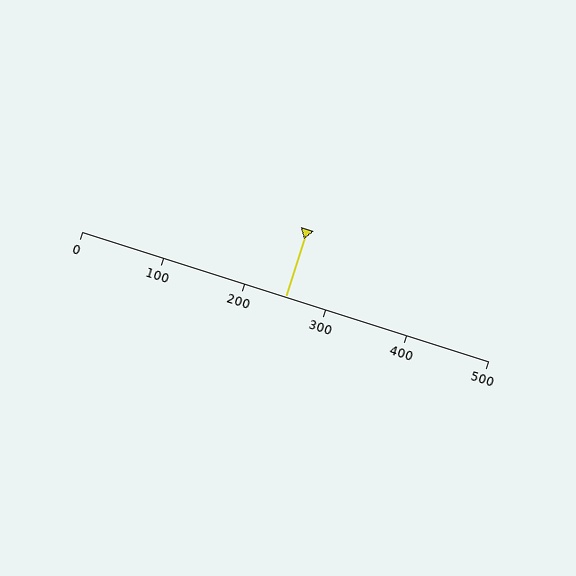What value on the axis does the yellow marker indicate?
The marker indicates approximately 250.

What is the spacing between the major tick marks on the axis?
The major ticks are spaced 100 apart.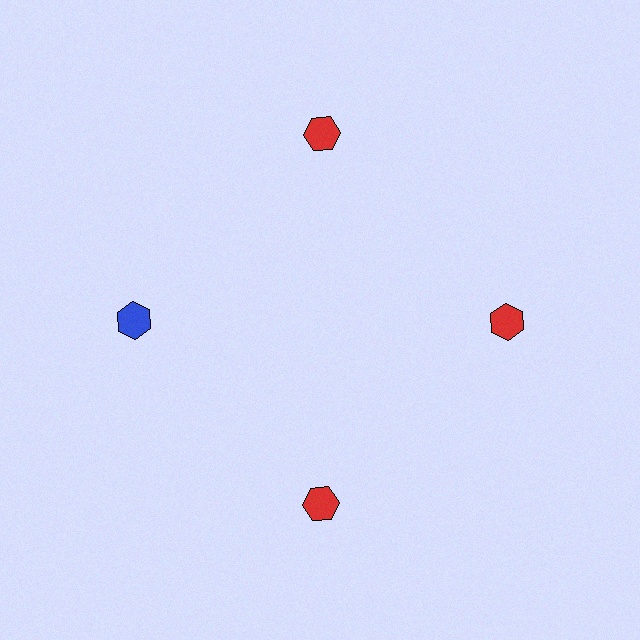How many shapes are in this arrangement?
There are 4 shapes arranged in a ring pattern.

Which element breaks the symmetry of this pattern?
The blue hexagon at roughly the 9 o'clock position breaks the symmetry. All other shapes are red hexagons.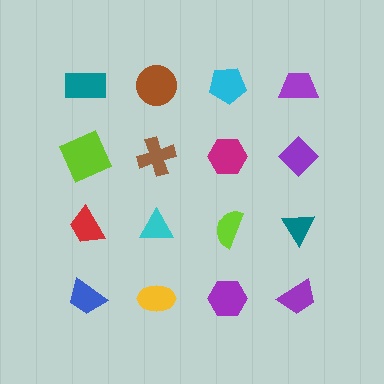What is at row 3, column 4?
A teal triangle.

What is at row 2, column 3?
A magenta hexagon.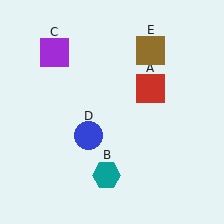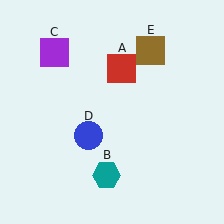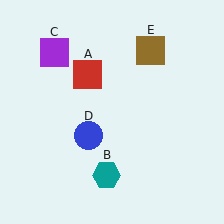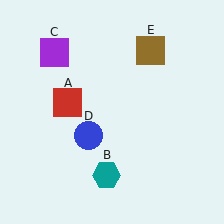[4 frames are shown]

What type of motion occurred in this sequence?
The red square (object A) rotated counterclockwise around the center of the scene.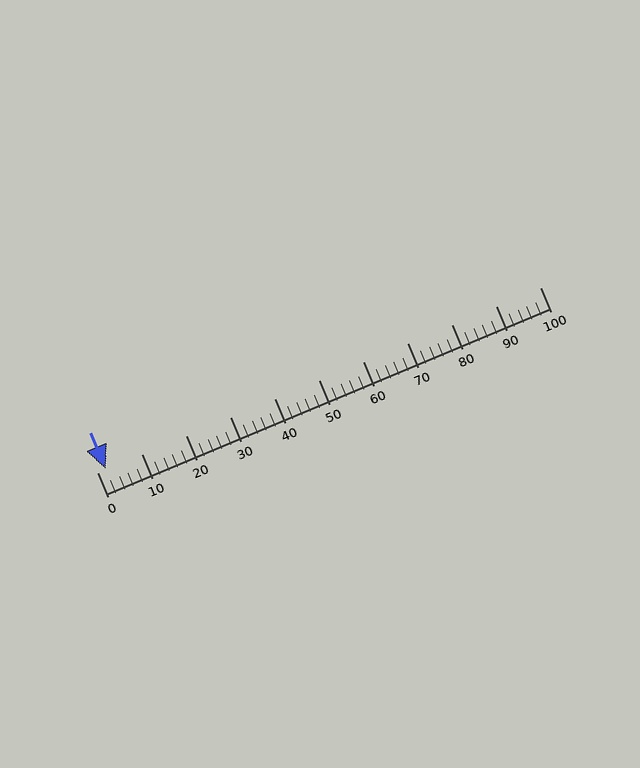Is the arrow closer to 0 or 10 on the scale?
The arrow is closer to 0.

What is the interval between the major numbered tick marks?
The major tick marks are spaced 10 units apart.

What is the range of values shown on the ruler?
The ruler shows values from 0 to 100.